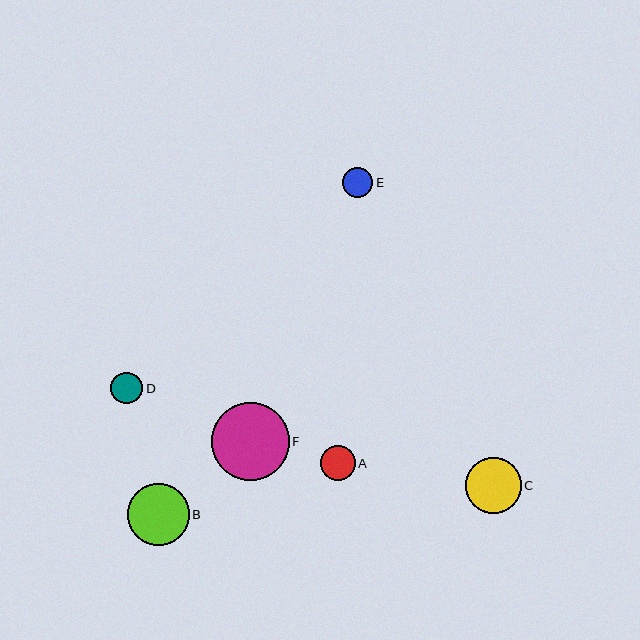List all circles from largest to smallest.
From largest to smallest: F, B, C, A, D, E.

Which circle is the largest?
Circle F is the largest with a size of approximately 78 pixels.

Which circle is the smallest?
Circle E is the smallest with a size of approximately 30 pixels.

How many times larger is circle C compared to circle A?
Circle C is approximately 1.6 times the size of circle A.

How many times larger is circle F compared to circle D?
Circle F is approximately 2.5 times the size of circle D.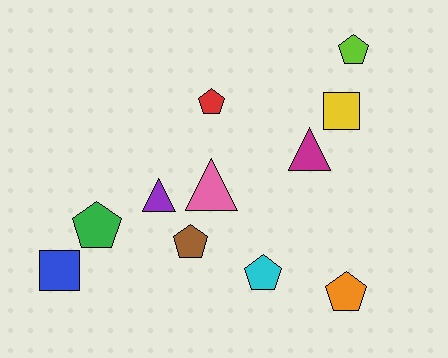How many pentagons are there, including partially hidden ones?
There are 6 pentagons.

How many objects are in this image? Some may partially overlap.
There are 11 objects.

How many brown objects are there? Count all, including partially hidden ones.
There is 1 brown object.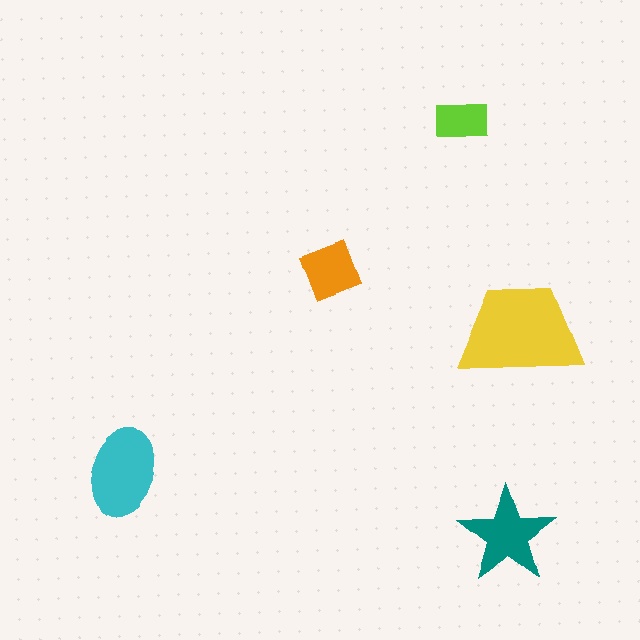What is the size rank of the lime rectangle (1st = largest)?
5th.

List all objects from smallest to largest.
The lime rectangle, the orange diamond, the teal star, the cyan ellipse, the yellow trapezoid.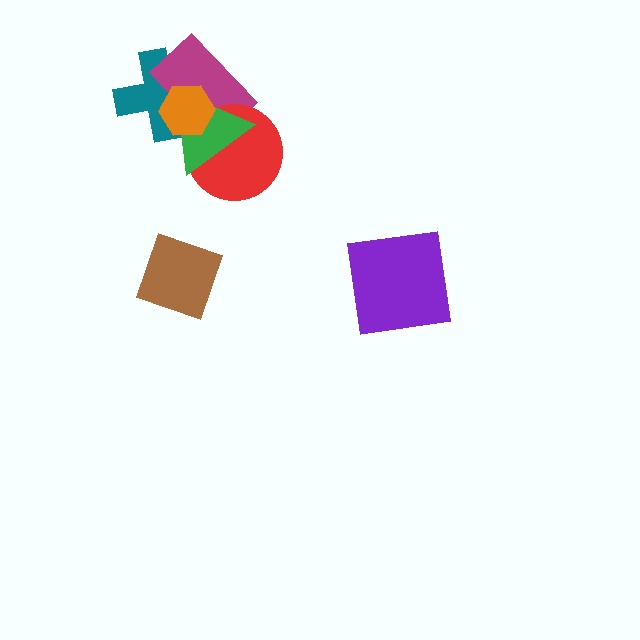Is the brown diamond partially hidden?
No, no other shape covers it.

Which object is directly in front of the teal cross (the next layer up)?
The magenta rectangle is directly in front of the teal cross.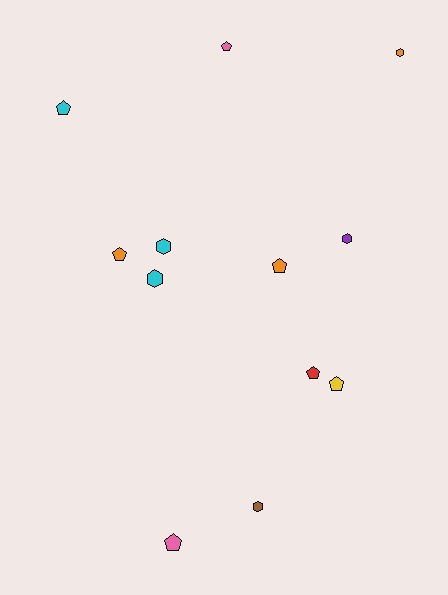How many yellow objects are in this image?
There is 1 yellow object.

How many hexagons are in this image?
There are 5 hexagons.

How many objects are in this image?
There are 12 objects.